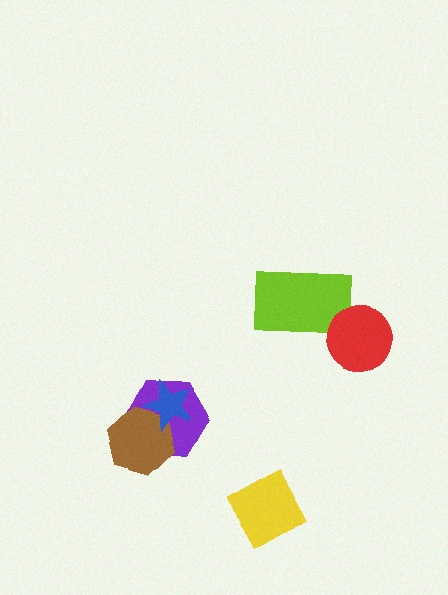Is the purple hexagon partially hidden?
Yes, it is partially covered by another shape.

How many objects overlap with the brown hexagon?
2 objects overlap with the brown hexagon.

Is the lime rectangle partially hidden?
Yes, it is partially covered by another shape.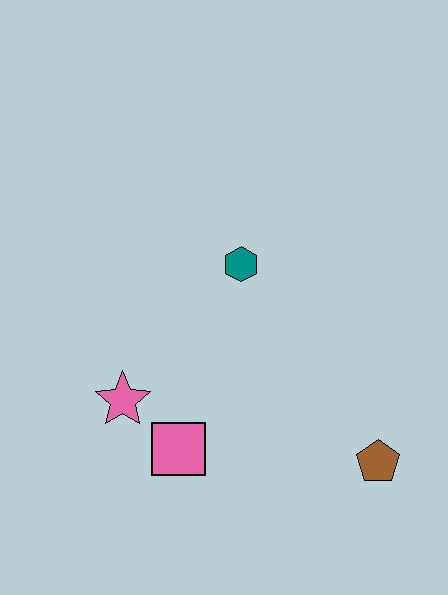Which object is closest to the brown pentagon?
The pink square is closest to the brown pentagon.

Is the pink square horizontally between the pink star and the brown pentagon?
Yes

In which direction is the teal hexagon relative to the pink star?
The teal hexagon is above the pink star.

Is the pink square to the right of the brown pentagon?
No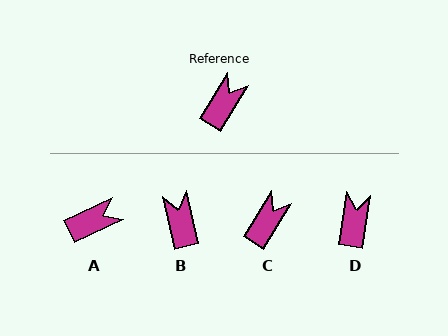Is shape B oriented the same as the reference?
No, it is off by about 44 degrees.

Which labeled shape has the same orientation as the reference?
C.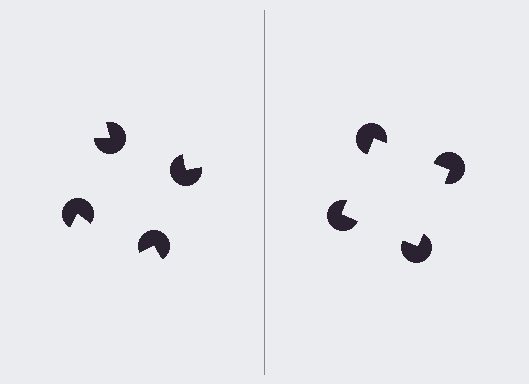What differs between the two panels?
The pac-man discs are positioned identically on both sides; only the wedge orientations differ. On the right they align to a square; on the left they are misaligned.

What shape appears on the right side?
An illusory square.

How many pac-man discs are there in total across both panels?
8 — 4 on each side.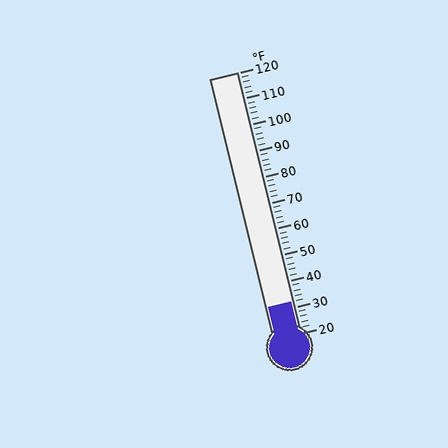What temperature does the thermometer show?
The thermometer shows approximately 32°F.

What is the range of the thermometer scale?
The thermometer scale ranges from 20°F to 120°F.